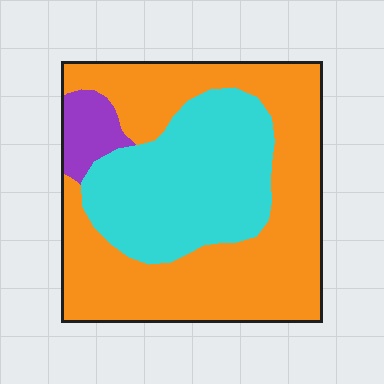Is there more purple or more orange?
Orange.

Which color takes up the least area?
Purple, at roughly 5%.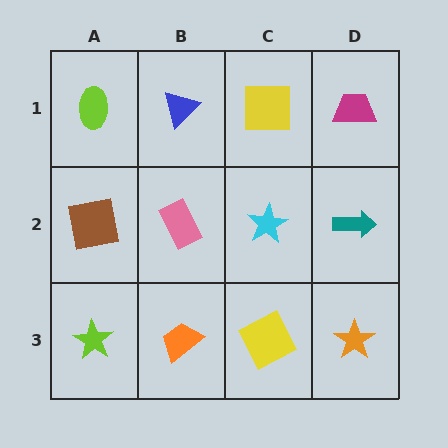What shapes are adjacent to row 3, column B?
A pink rectangle (row 2, column B), a lime star (row 3, column A), a yellow square (row 3, column C).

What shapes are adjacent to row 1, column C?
A cyan star (row 2, column C), a blue triangle (row 1, column B), a magenta trapezoid (row 1, column D).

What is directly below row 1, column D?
A teal arrow.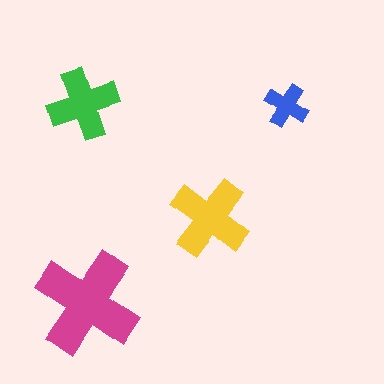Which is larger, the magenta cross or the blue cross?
The magenta one.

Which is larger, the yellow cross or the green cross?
The yellow one.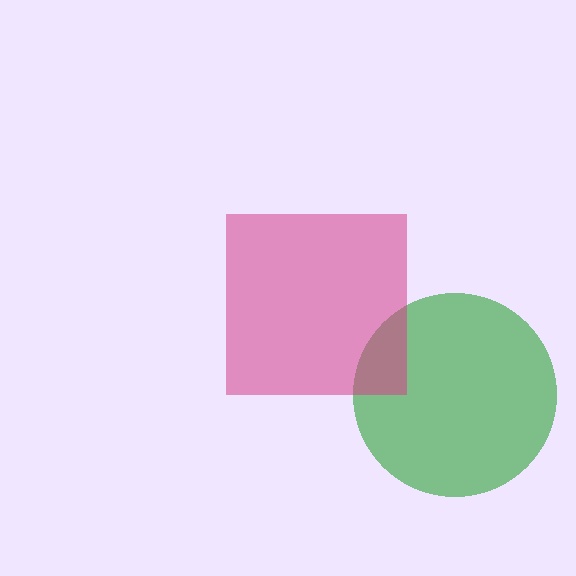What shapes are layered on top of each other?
The layered shapes are: a green circle, a magenta square.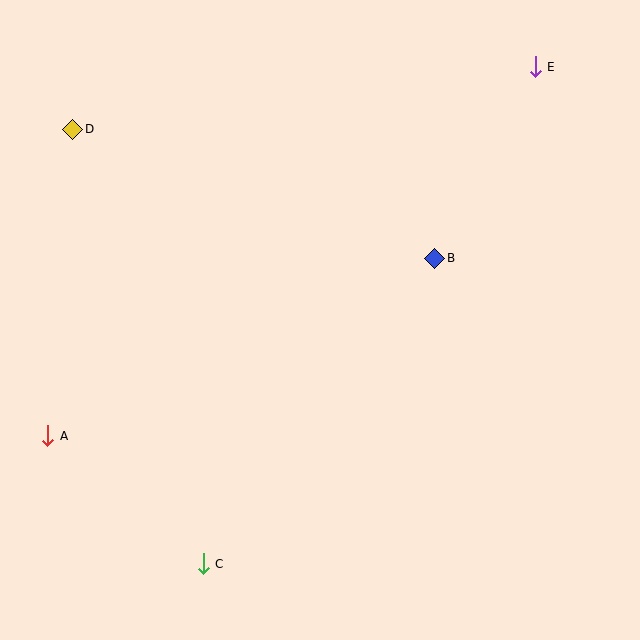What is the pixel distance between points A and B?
The distance between A and B is 426 pixels.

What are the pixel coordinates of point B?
Point B is at (435, 258).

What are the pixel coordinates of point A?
Point A is at (48, 436).